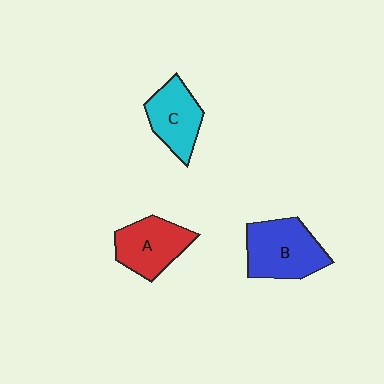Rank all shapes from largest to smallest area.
From largest to smallest: B (blue), A (red), C (cyan).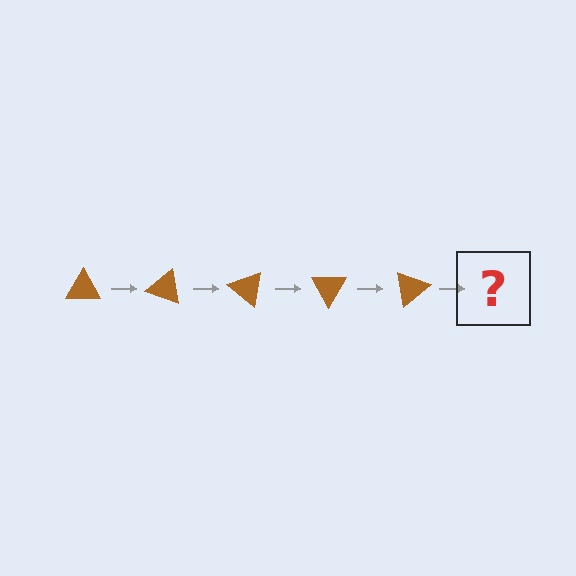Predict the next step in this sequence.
The next step is a brown triangle rotated 100 degrees.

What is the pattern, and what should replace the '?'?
The pattern is that the triangle rotates 20 degrees each step. The '?' should be a brown triangle rotated 100 degrees.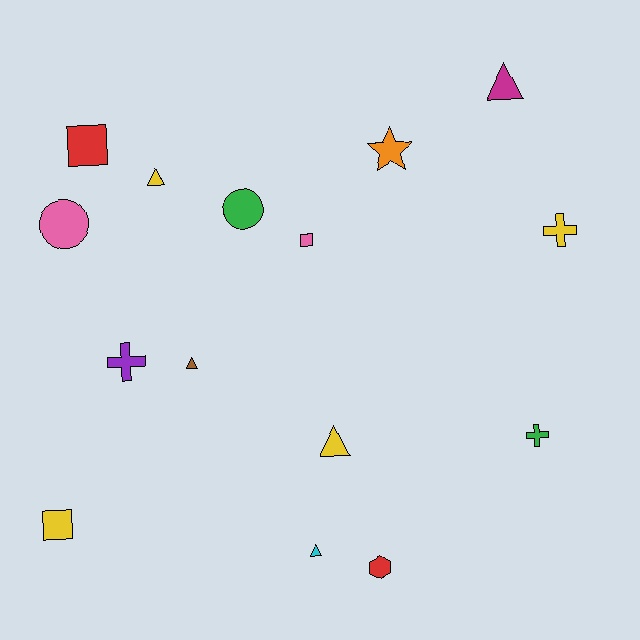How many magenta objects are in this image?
There is 1 magenta object.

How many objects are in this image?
There are 15 objects.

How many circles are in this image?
There are 2 circles.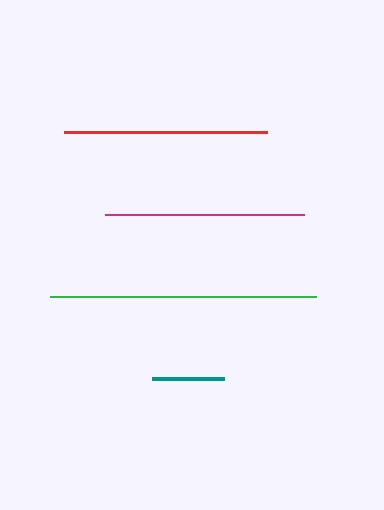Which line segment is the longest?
The green line is the longest at approximately 267 pixels.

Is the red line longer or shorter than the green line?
The green line is longer than the red line.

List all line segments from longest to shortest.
From longest to shortest: green, red, magenta, teal.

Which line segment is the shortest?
The teal line is the shortest at approximately 72 pixels.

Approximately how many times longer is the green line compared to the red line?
The green line is approximately 1.3 times the length of the red line.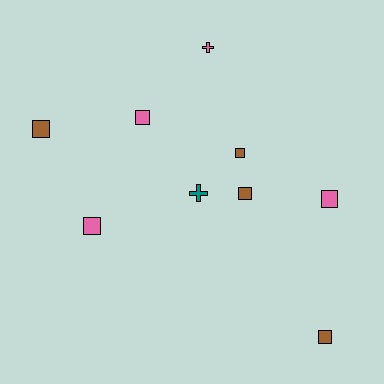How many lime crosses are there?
There are no lime crosses.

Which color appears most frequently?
Brown, with 4 objects.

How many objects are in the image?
There are 9 objects.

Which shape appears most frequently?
Square, with 7 objects.